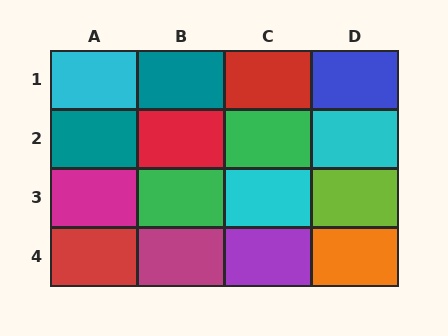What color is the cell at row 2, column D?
Cyan.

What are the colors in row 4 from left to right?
Red, magenta, purple, orange.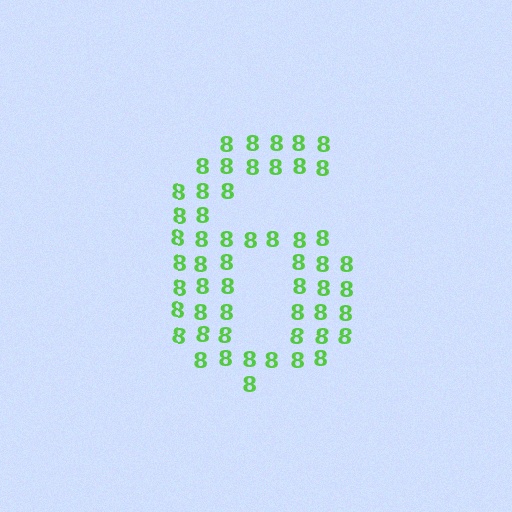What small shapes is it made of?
It is made of small digit 8's.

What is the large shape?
The large shape is the digit 6.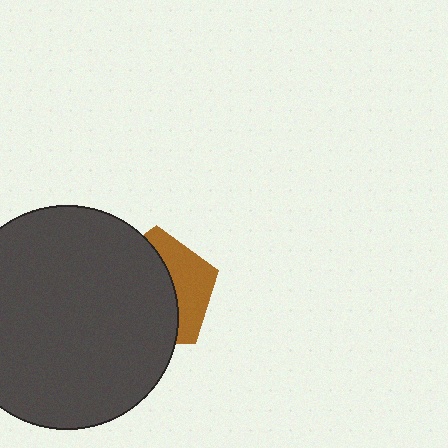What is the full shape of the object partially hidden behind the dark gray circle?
The partially hidden object is a brown pentagon.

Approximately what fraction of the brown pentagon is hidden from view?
Roughly 64% of the brown pentagon is hidden behind the dark gray circle.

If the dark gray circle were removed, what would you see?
You would see the complete brown pentagon.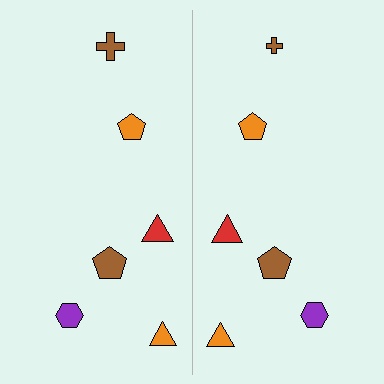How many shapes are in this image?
There are 12 shapes in this image.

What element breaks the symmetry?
The brown cross on the right side has a different size than its mirror counterpart.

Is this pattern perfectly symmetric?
No, the pattern is not perfectly symmetric. The brown cross on the right side has a different size than its mirror counterpart.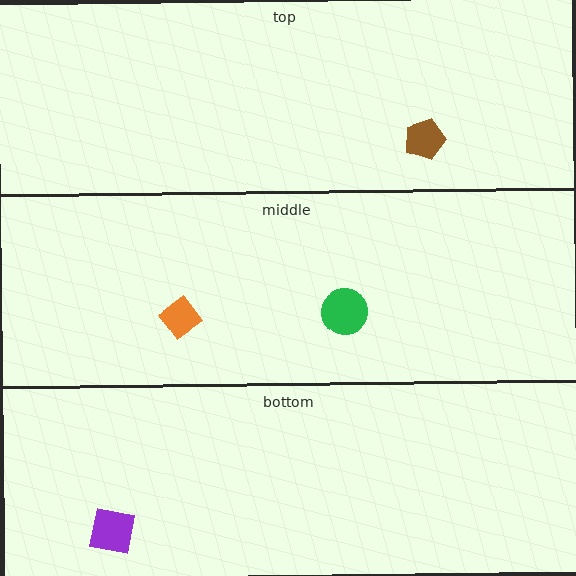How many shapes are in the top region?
1.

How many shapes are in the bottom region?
1.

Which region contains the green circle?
The middle region.